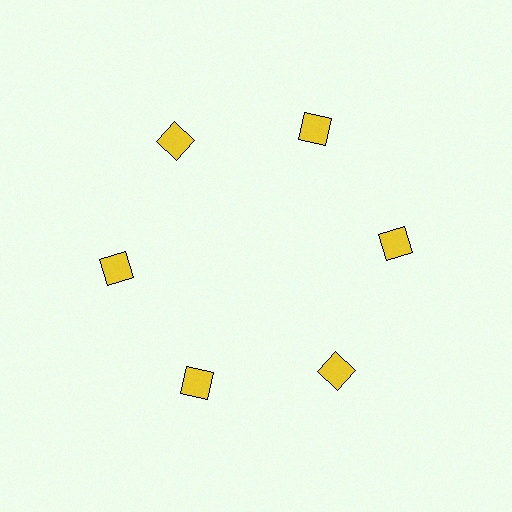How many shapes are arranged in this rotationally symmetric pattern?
There are 6 shapes, arranged in 6 groups of 1.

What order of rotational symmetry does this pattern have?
This pattern has 6-fold rotational symmetry.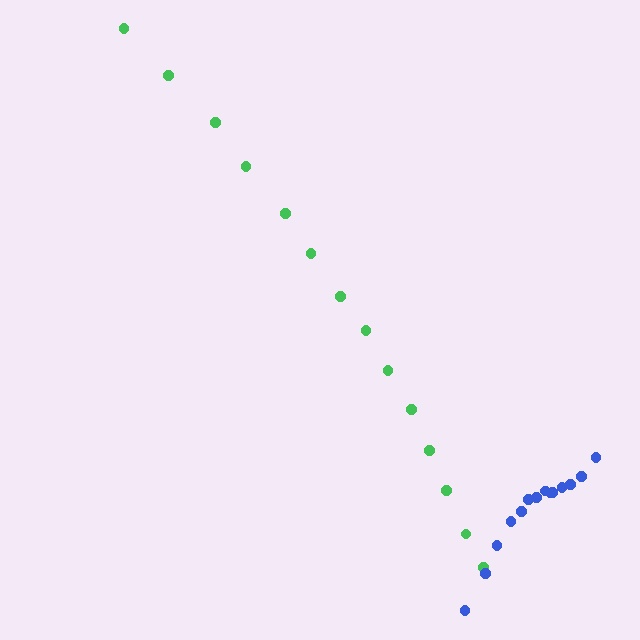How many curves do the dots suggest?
There are 2 distinct paths.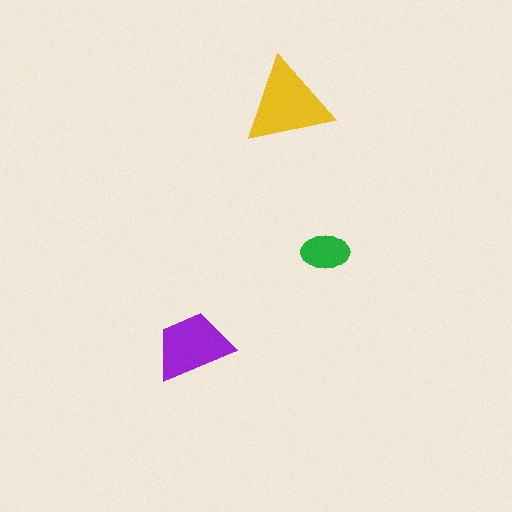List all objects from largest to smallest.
The yellow triangle, the purple trapezoid, the green ellipse.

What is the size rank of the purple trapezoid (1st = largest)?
2nd.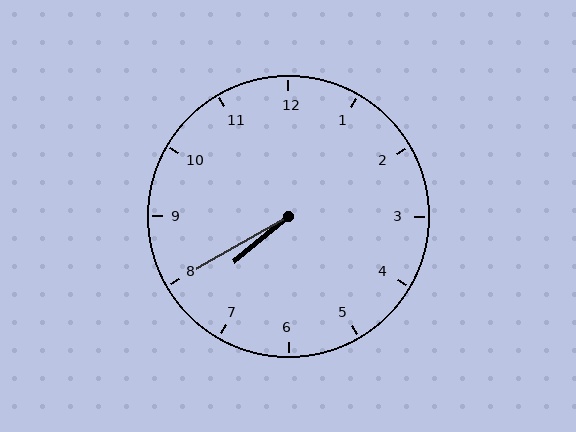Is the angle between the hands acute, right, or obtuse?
It is acute.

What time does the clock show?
7:40.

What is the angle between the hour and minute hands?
Approximately 10 degrees.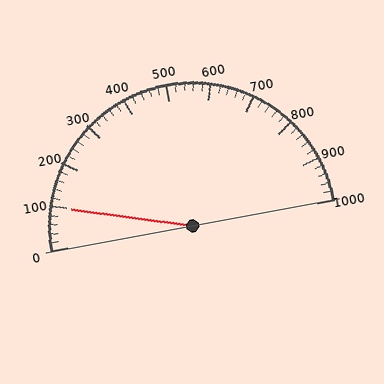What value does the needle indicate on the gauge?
The needle indicates approximately 100.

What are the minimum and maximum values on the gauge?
The gauge ranges from 0 to 1000.